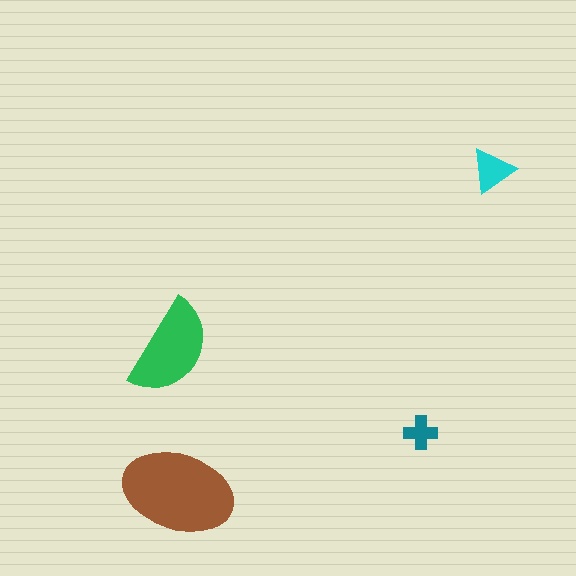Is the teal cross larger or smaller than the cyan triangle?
Smaller.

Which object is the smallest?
The teal cross.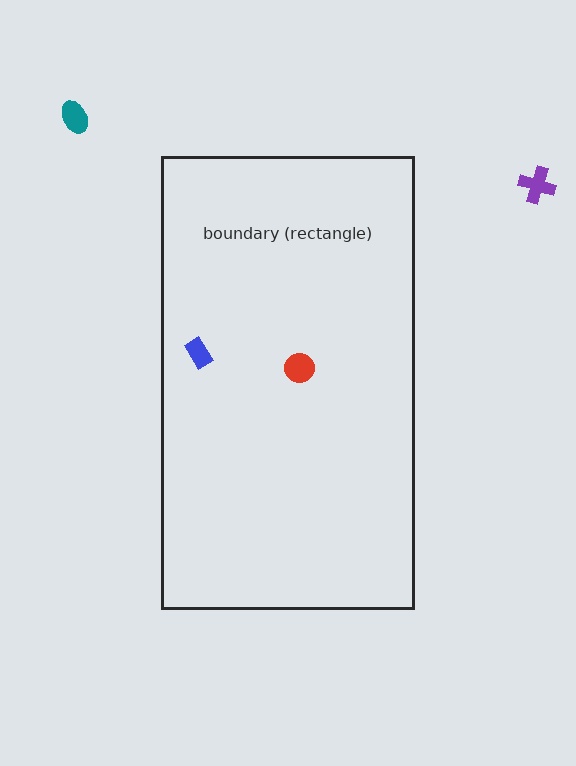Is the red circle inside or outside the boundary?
Inside.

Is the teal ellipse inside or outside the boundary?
Outside.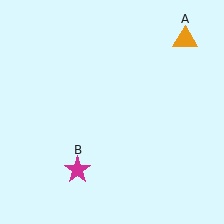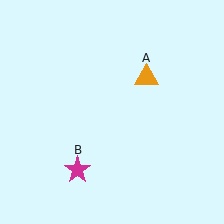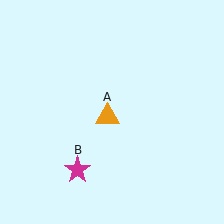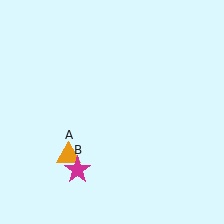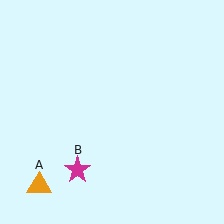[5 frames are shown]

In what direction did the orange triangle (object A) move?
The orange triangle (object A) moved down and to the left.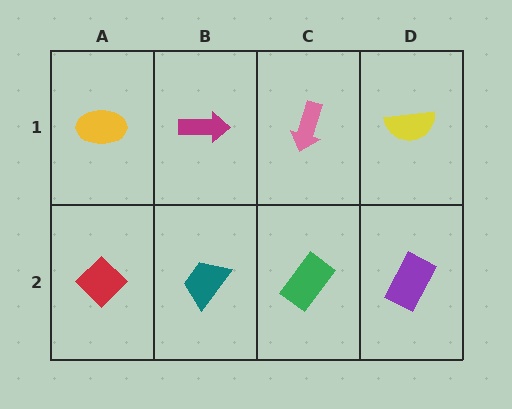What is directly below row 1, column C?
A green rectangle.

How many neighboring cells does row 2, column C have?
3.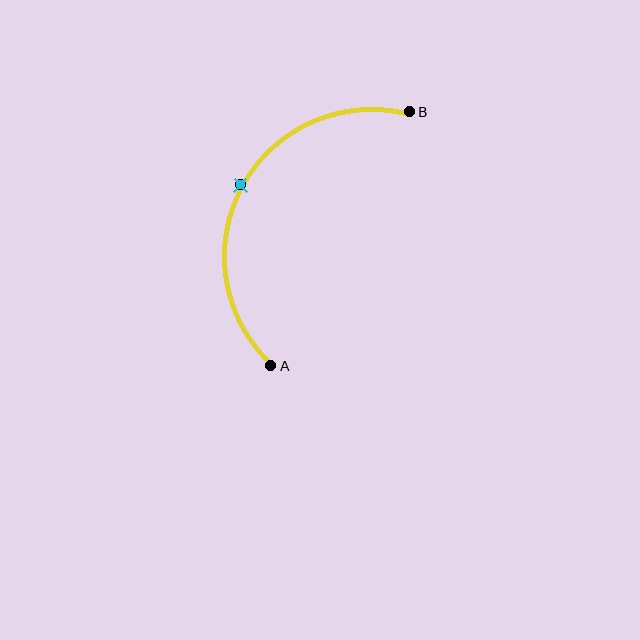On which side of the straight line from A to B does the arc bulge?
The arc bulges to the left of the straight line connecting A and B.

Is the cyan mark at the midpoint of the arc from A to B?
Yes. The cyan mark lies on the arc at equal arc-length from both A and B — it is the arc midpoint.